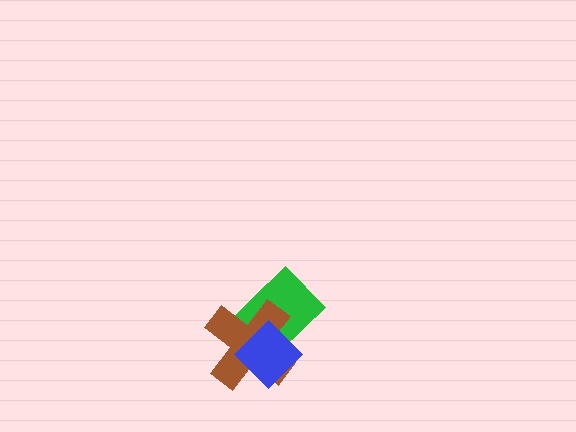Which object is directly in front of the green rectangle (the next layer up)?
The brown cross is directly in front of the green rectangle.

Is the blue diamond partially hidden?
No, no other shape covers it.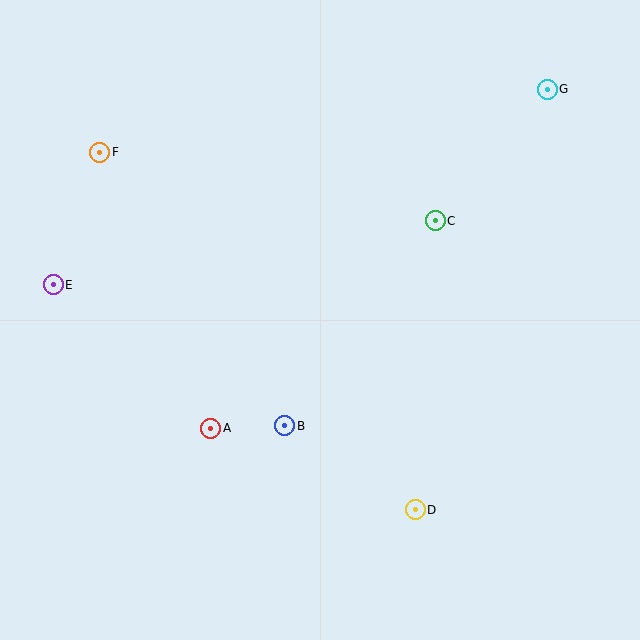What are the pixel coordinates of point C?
Point C is at (435, 221).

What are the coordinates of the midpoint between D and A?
The midpoint between D and A is at (313, 469).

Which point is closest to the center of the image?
Point B at (285, 426) is closest to the center.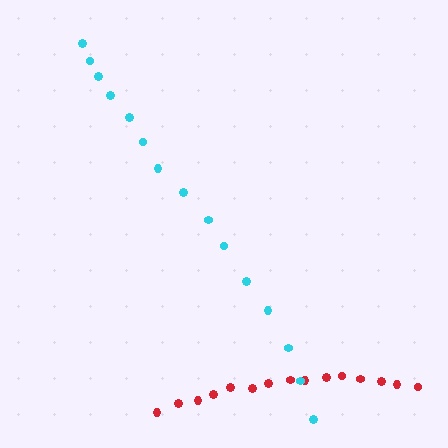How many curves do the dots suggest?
There are 2 distinct paths.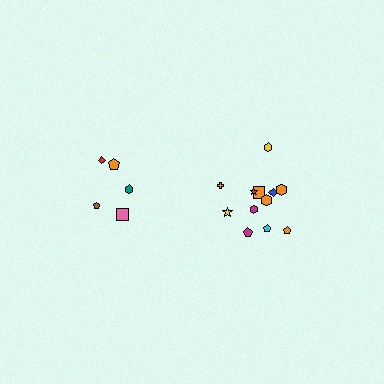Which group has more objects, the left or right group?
The right group.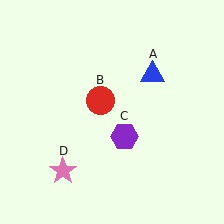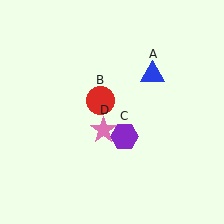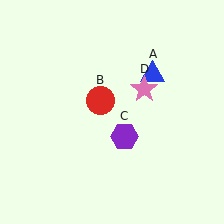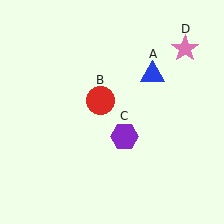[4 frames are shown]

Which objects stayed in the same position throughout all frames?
Blue triangle (object A) and red circle (object B) and purple hexagon (object C) remained stationary.